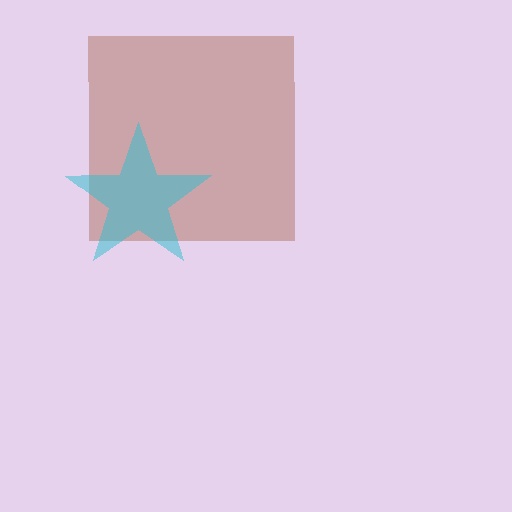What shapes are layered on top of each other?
The layered shapes are: a brown square, a cyan star.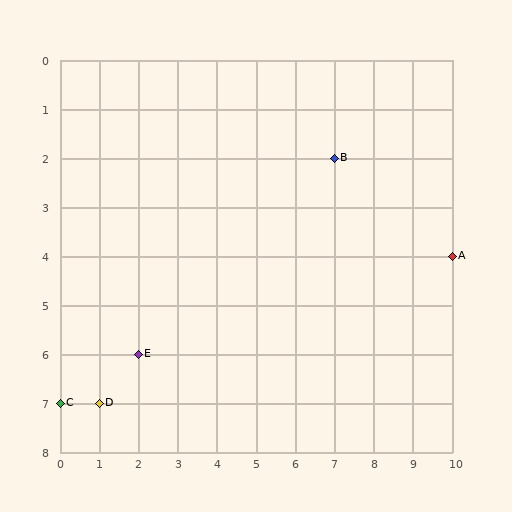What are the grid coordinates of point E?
Point E is at grid coordinates (2, 6).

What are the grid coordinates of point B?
Point B is at grid coordinates (7, 2).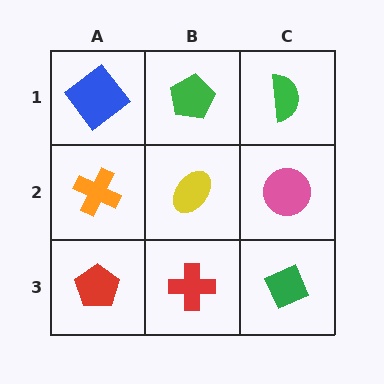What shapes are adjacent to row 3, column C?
A pink circle (row 2, column C), a red cross (row 3, column B).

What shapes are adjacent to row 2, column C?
A green semicircle (row 1, column C), a green diamond (row 3, column C), a yellow ellipse (row 2, column B).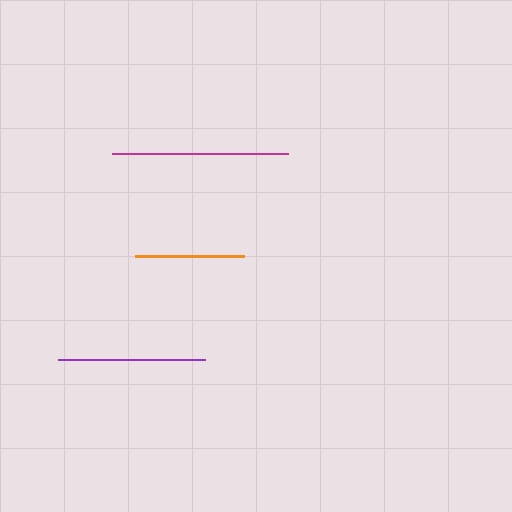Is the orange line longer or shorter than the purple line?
The purple line is longer than the orange line.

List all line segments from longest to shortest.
From longest to shortest: magenta, purple, orange.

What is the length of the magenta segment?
The magenta segment is approximately 176 pixels long.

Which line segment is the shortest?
The orange line is the shortest at approximately 109 pixels.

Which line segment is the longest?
The magenta line is the longest at approximately 176 pixels.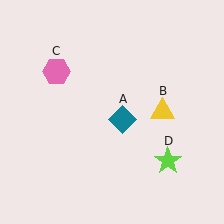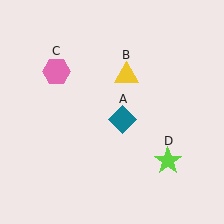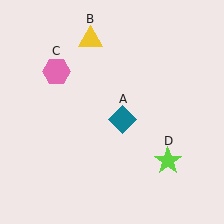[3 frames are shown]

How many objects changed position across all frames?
1 object changed position: yellow triangle (object B).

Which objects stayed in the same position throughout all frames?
Teal diamond (object A) and pink hexagon (object C) and lime star (object D) remained stationary.